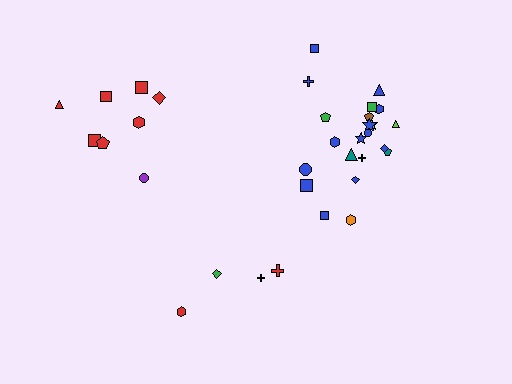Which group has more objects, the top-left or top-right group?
The top-right group.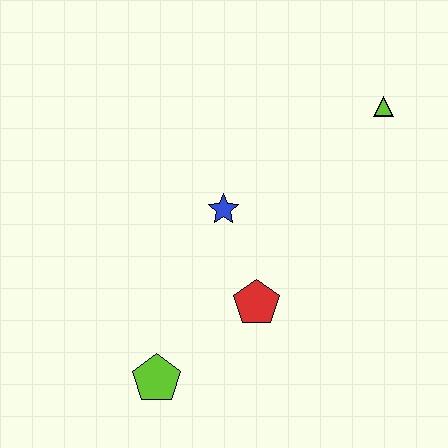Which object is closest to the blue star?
The red pentagon is closest to the blue star.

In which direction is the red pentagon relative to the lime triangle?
The red pentagon is below the lime triangle.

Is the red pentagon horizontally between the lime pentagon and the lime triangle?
Yes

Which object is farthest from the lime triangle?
The lime pentagon is farthest from the lime triangle.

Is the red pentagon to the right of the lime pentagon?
Yes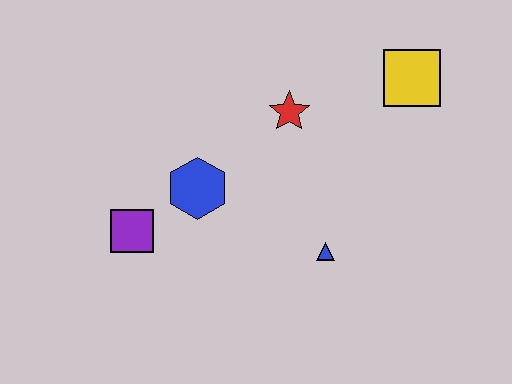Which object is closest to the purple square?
The blue hexagon is closest to the purple square.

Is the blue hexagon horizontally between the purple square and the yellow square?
Yes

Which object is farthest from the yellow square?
The purple square is farthest from the yellow square.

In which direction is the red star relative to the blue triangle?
The red star is above the blue triangle.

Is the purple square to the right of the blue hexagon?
No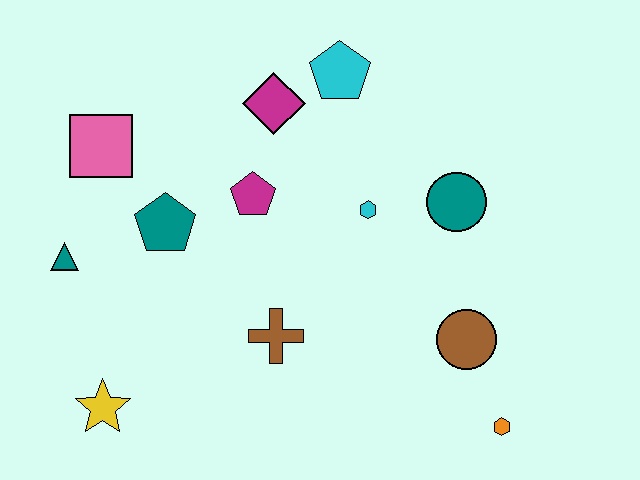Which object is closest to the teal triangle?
The teal pentagon is closest to the teal triangle.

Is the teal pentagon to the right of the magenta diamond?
No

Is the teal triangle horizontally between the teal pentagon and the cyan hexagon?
No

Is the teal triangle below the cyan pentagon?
Yes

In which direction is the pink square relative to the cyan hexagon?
The pink square is to the left of the cyan hexagon.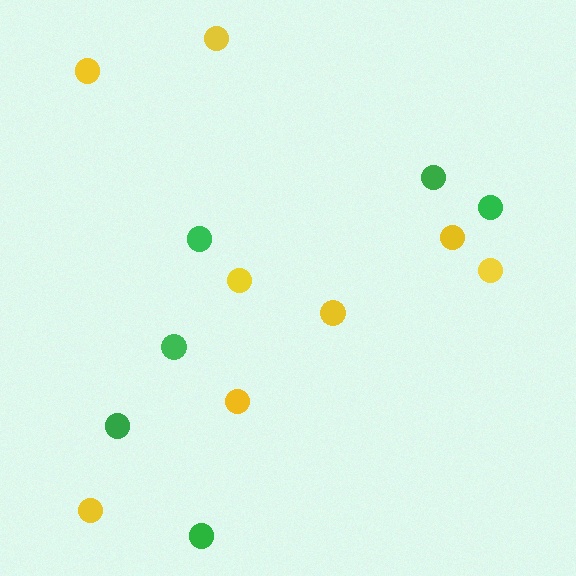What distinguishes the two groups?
There are 2 groups: one group of green circles (6) and one group of yellow circles (8).